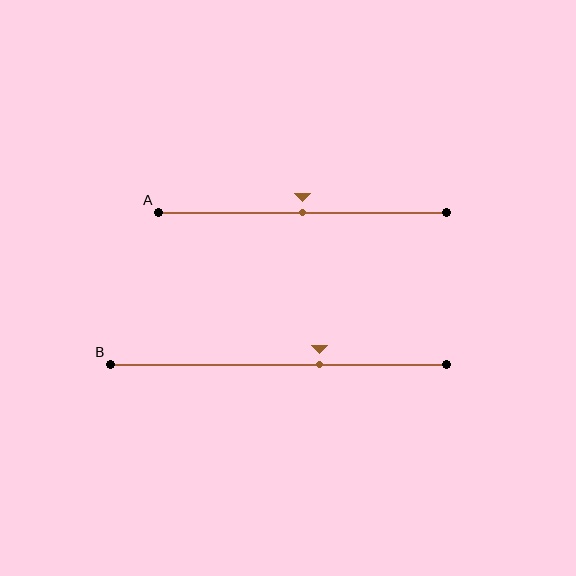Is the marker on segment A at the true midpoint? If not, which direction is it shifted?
Yes, the marker on segment A is at the true midpoint.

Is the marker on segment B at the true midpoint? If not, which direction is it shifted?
No, the marker on segment B is shifted to the right by about 12% of the segment length.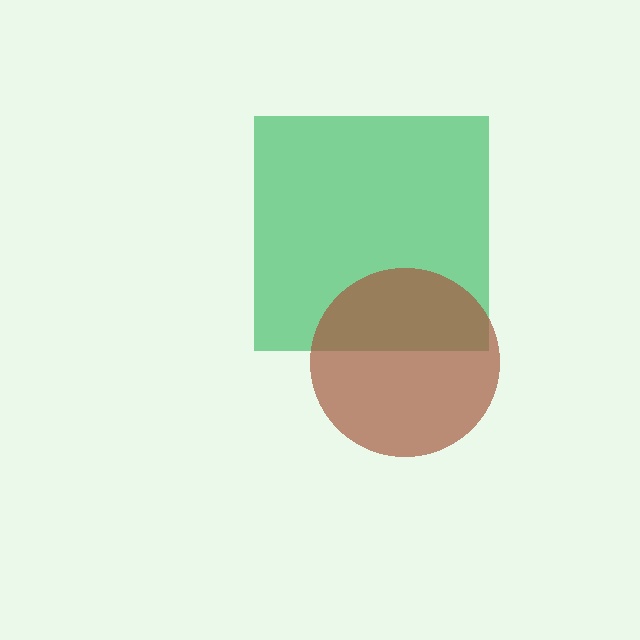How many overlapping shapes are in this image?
There are 2 overlapping shapes in the image.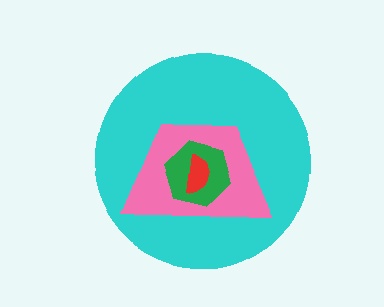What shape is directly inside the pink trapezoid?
The green hexagon.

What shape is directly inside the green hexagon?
The red semicircle.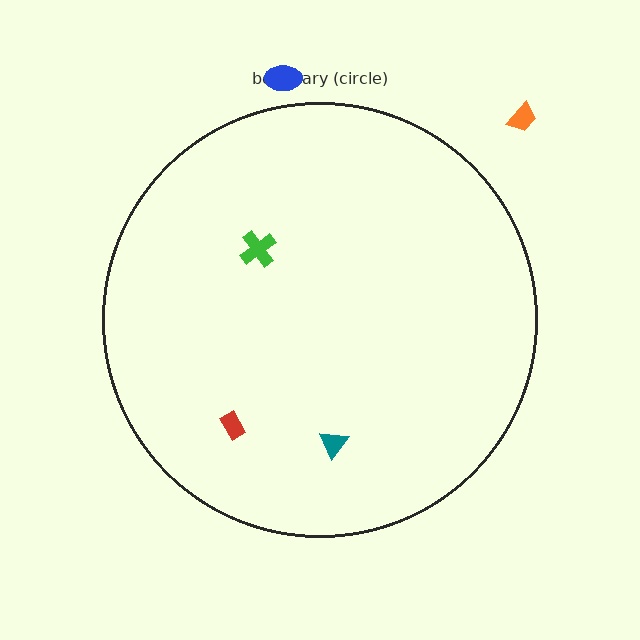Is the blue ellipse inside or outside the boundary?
Outside.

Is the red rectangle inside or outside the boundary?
Inside.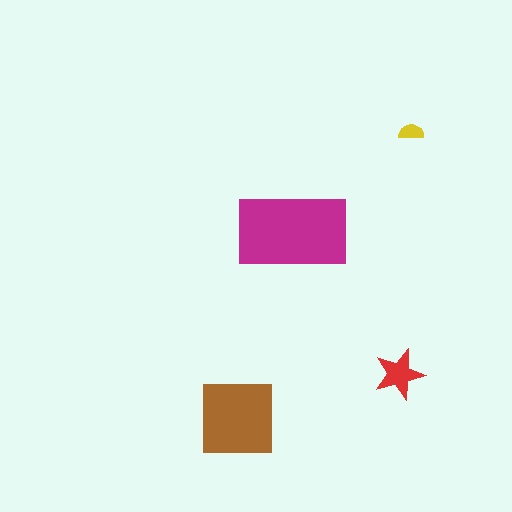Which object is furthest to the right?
The yellow semicircle is rightmost.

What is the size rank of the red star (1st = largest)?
3rd.